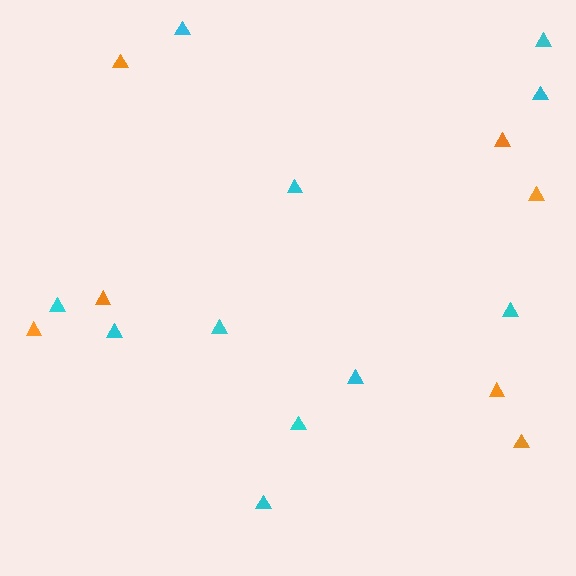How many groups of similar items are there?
There are 2 groups: one group of orange triangles (7) and one group of cyan triangles (11).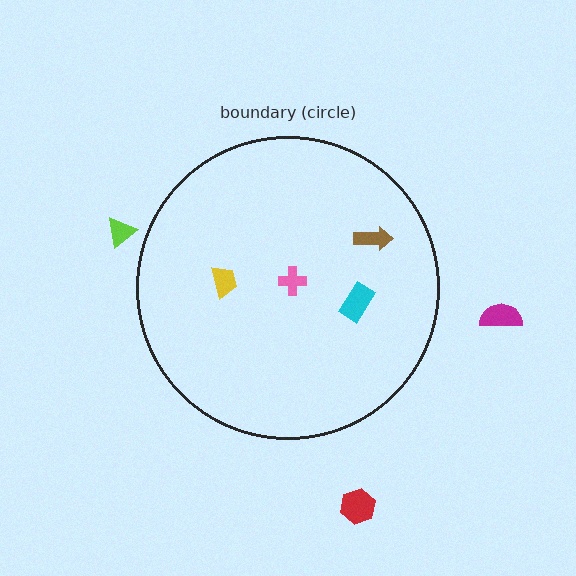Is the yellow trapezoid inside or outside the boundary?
Inside.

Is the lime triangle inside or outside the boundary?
Outside.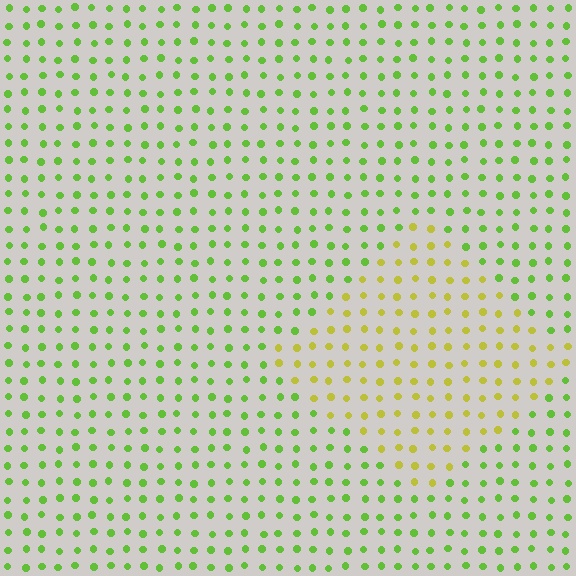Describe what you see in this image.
The image is filled with small lime elements in a uniform arrangement. A diamond-shaped region is visible where the elements are tinted to a slightly different hue, forming a subtle color boundary.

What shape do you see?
I see a diamond.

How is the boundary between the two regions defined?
The boundary is defined purely by a slight shift in hue (about 39 degrees). Spacing, size, and orientation are identical on both sides.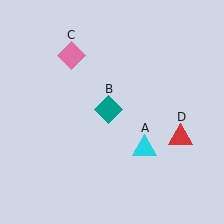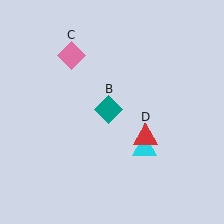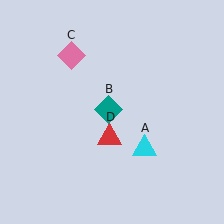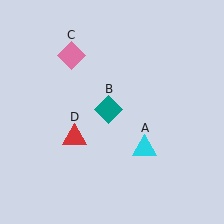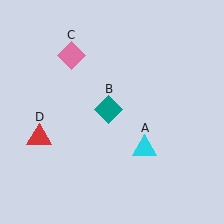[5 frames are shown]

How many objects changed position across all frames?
1 object changed position: red triangle (object D).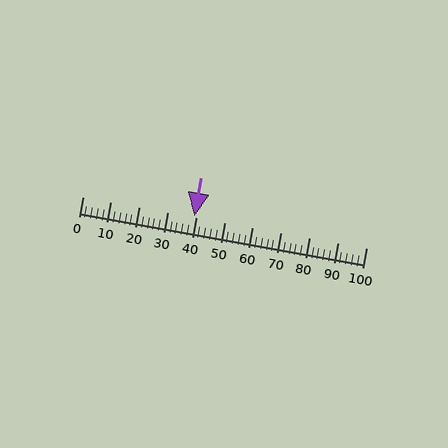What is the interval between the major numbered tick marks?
The major tick marks are spaced 10 units apart.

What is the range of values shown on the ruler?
The ruler shows values from 0 to 100.